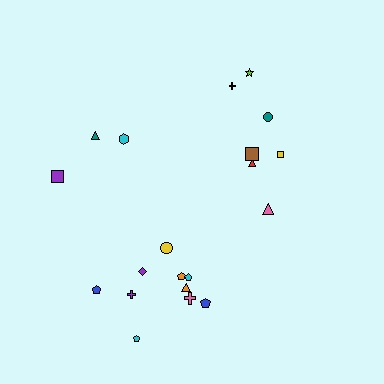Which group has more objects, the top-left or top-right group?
The top-right group.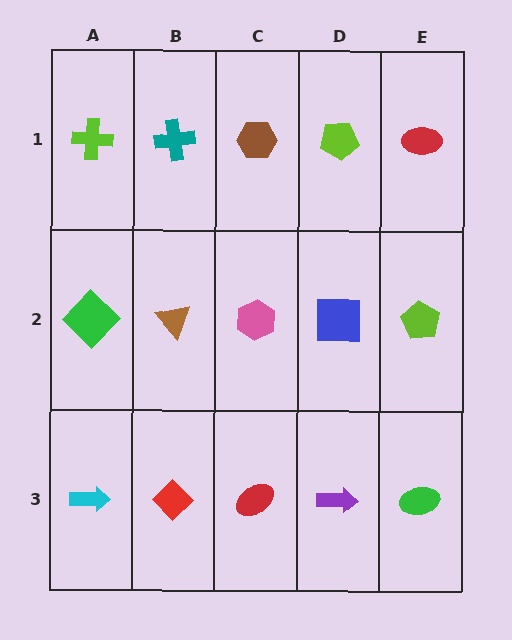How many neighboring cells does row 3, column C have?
3.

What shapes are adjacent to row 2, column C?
A brown hexagon (row 1, column C), a red ellipse (row 3, column C), a brown triangle (row 2, column B), a blue square (row 2, column D).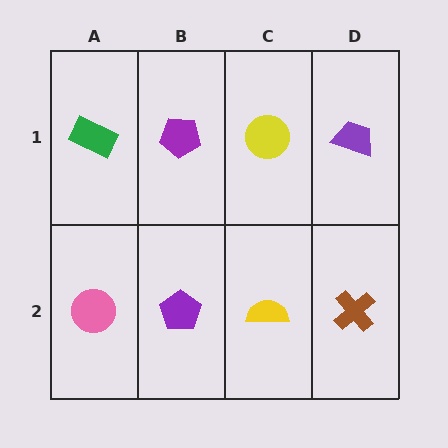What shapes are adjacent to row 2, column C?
A yellow circle (row 1, column C), a purple pentagon (row 2, column B), a brown cross (row 2, column D).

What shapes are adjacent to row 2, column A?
A green rectangle (row 1, column A), a purple pentagon (row 2, column B).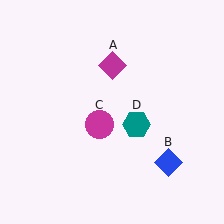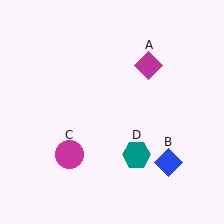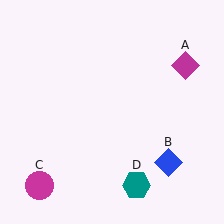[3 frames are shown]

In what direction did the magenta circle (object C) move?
The magenta circle (object C) moved down and to the left.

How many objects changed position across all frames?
3 objects changed position: magenta diamond (object A), magenta circle (object C), teal hexagon (object D).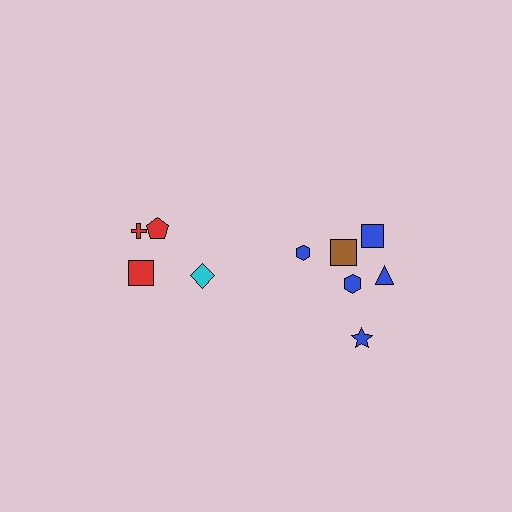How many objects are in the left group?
There are 4 objects.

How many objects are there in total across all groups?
There are 10 objects.